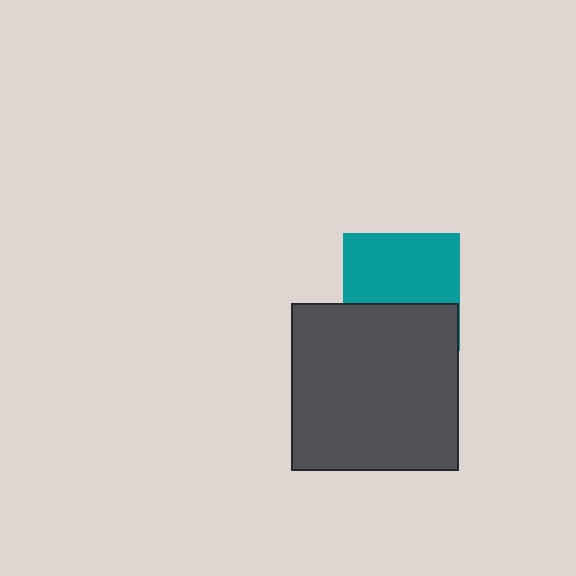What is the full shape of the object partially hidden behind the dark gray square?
The partially hidden object is a teal square.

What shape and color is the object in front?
The object in front is a dark gray square.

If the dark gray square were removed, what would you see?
You would see the complete teal square.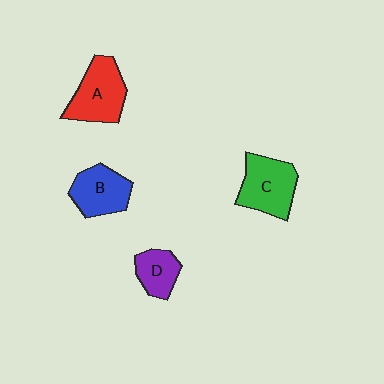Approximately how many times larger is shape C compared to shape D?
Approximately 1.7 times.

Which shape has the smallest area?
Shape D (purple).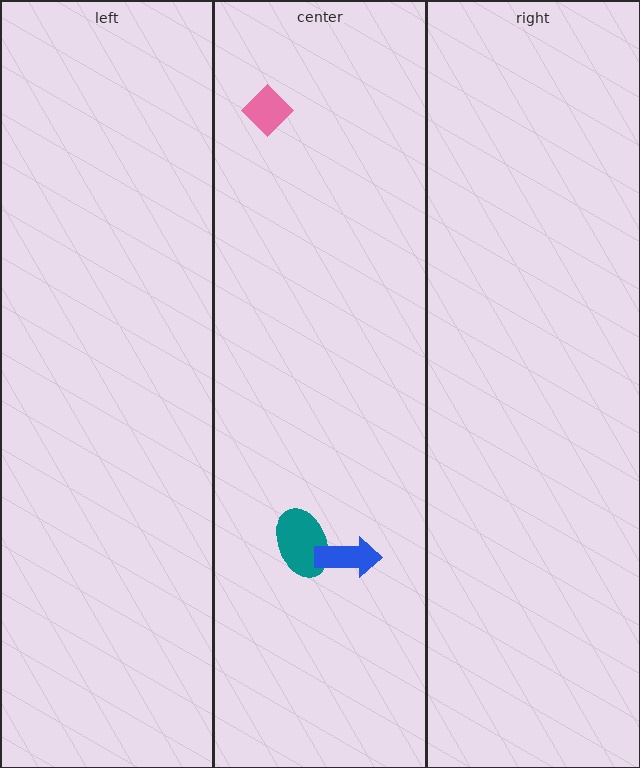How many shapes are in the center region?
3.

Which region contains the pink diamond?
The center region.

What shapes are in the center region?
The pink diamond, the teal ellipse, the blue arrow.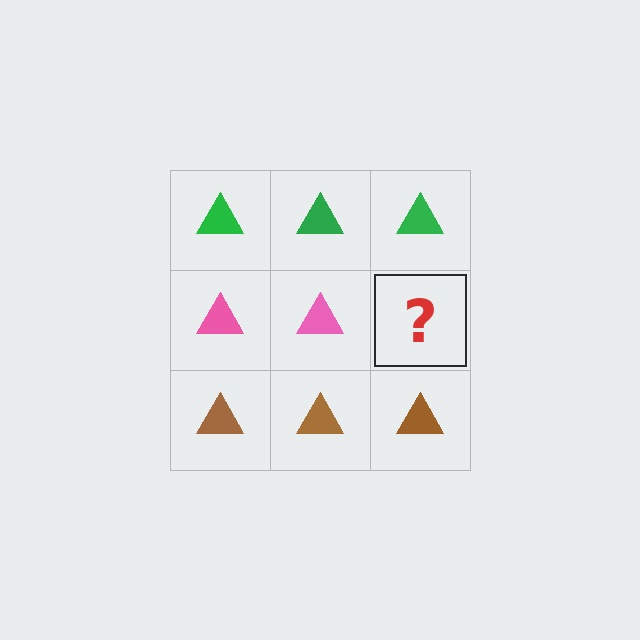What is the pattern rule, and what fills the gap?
The rule is that each row has a consistent color. The gap should be filled with a pink triangle.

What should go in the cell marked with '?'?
The missing cell should contain a pink triangle.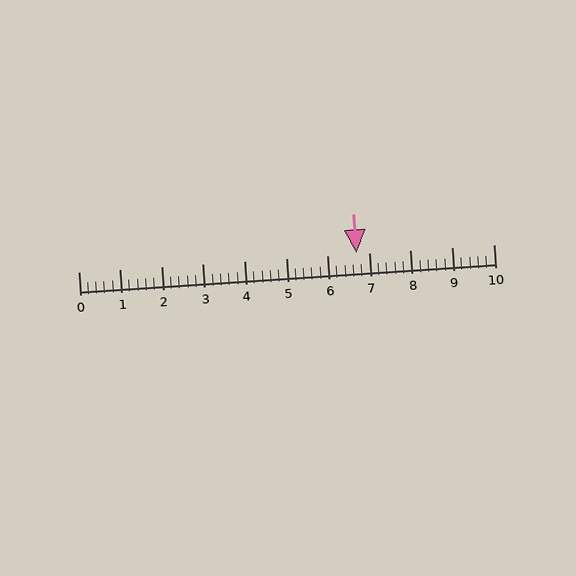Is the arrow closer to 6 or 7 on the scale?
The arrow is closer to 7.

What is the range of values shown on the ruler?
The ruler shows values from 0 to 10.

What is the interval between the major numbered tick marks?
The major tick marks are spaced 1 units apart.